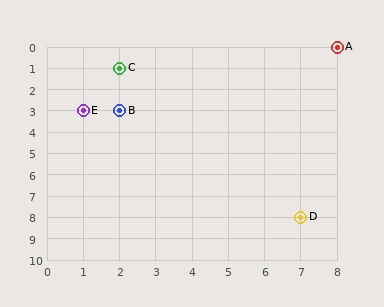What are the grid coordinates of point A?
Point A is at grid coordinates (8, 0).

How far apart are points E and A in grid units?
Points E and A are 7 columns and 3 rows apart (about 7.6 grid units diagonally).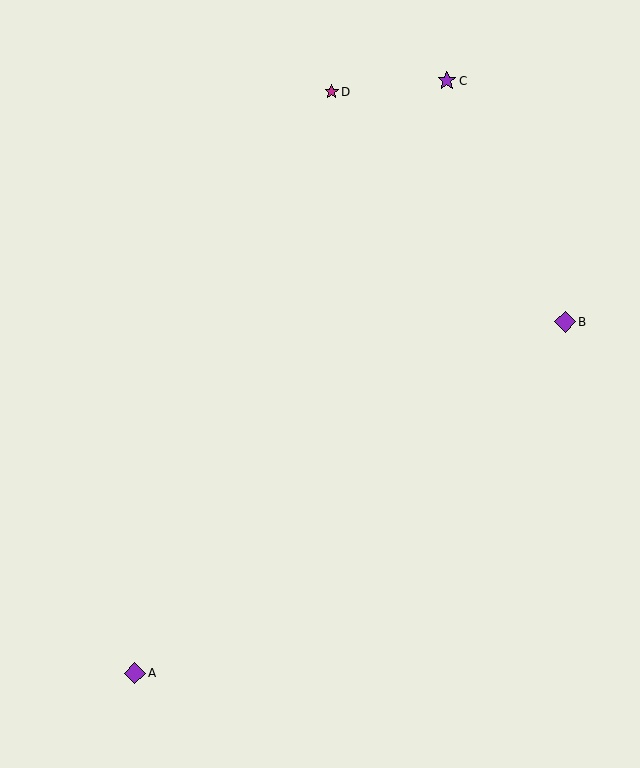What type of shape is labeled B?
Shape B is a purple diamond.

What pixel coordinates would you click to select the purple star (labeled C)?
Click at (447, 81) to select the purple star C.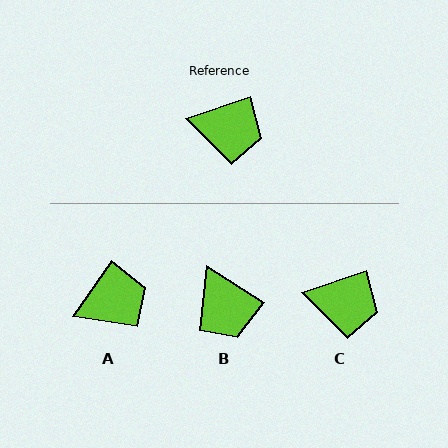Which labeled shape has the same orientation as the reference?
C.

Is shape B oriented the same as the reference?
No, it is off by about 52 degrees.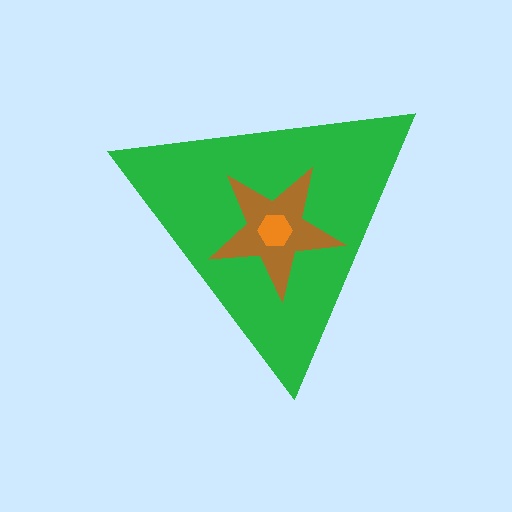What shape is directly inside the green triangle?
The brown star.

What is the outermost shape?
The green triangle.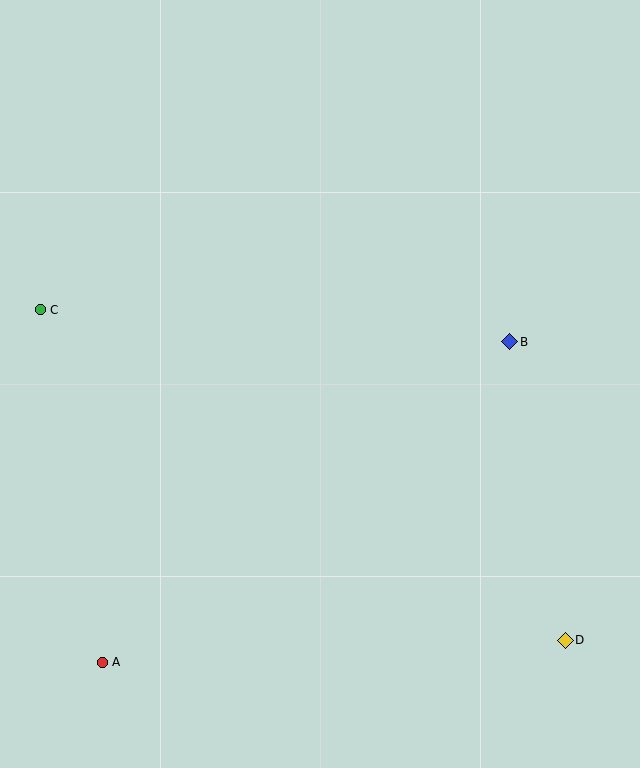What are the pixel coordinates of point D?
Point D is at (565, 640).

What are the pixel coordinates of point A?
Point A is at (102, 662).